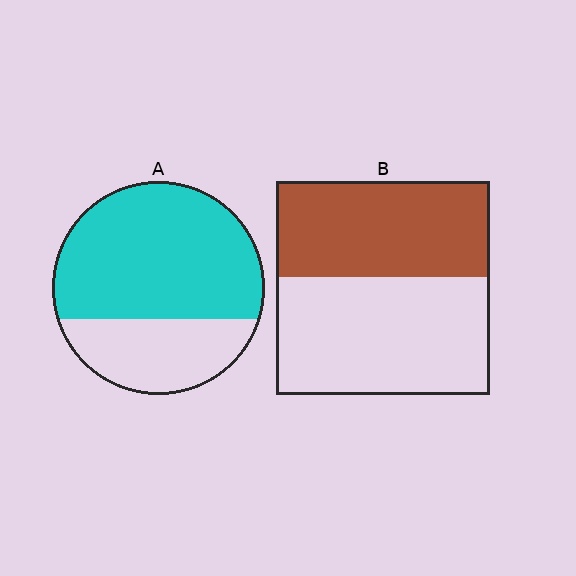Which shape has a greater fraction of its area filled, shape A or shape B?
Shape A.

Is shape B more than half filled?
No.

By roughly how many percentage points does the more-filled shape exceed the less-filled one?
By roughly 25 percentage points (A over B).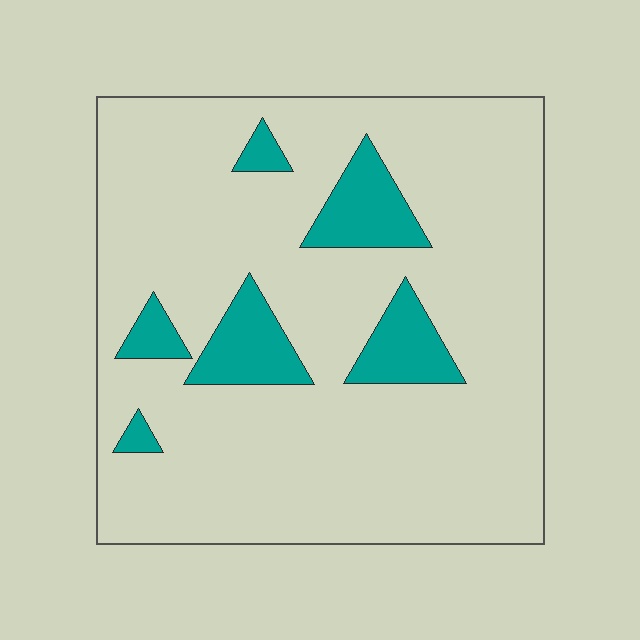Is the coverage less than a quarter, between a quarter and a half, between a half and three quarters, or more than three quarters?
Less than a quarter.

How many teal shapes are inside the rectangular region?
6.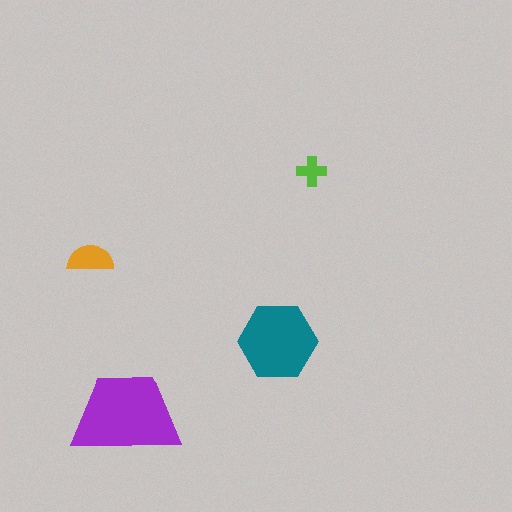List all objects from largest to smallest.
The purple trapezoid, the teal hexagon, the orange semicircle, the lime cross.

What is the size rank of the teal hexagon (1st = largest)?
2nd.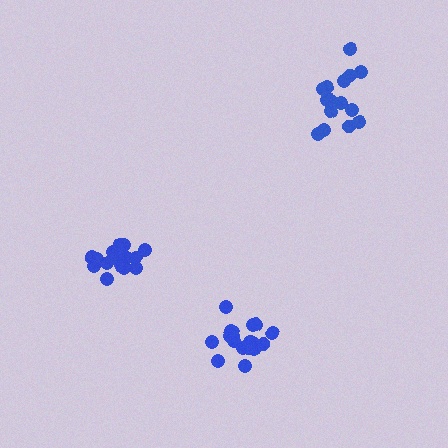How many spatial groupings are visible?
There are 3 spatial groupings.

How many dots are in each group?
Group 1: 16 dots, Group 2: 15 dots, Group 3: 19 dots (50 total).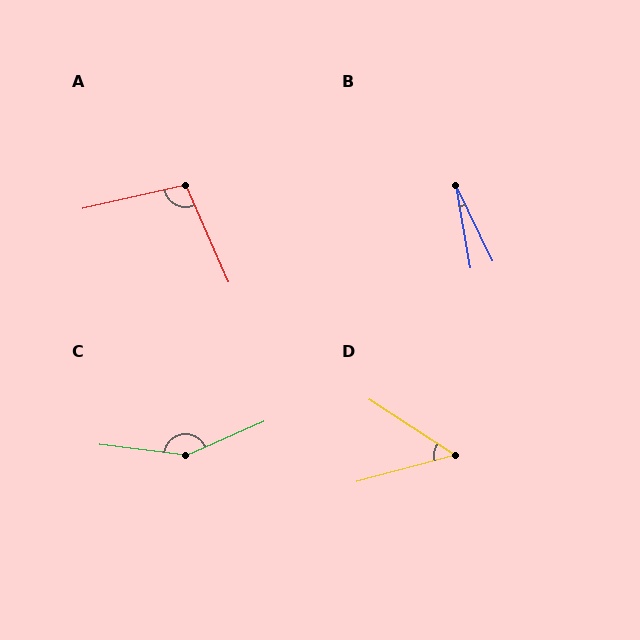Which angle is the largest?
C, at approximately 149 degrees.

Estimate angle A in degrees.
Approximately 100 degrees.